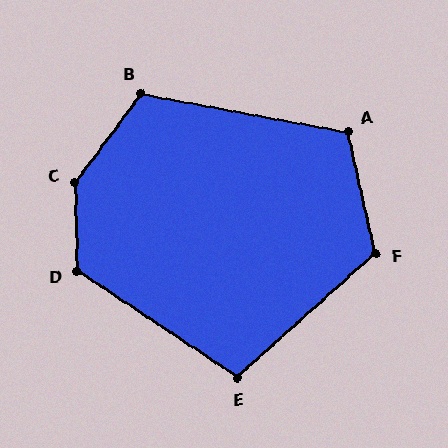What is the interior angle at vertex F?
Approximately 119 degrees (obtuse).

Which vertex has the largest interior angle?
C, at approximately 142 degrees.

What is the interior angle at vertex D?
Approximately 125 degrees (obtuse).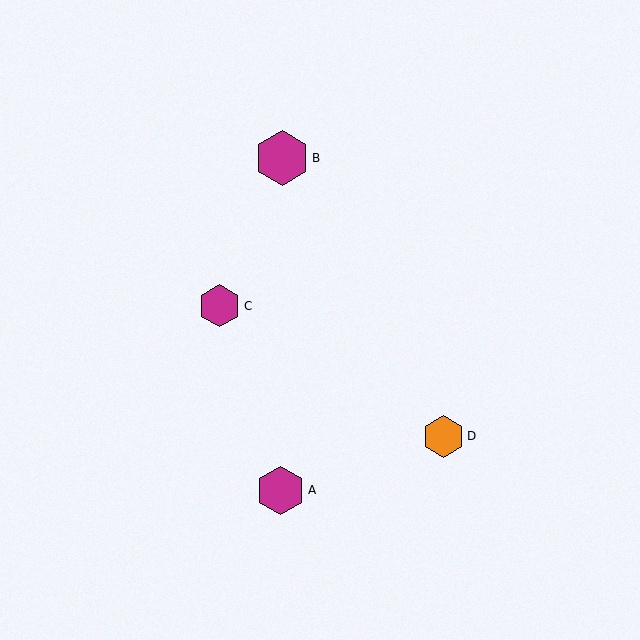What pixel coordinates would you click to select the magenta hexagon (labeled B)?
Click at (282, 158) to select the magenta hexagon B.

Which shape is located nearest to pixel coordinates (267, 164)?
The magenta hexagon (labeled B) at (282, 158) is nearest to that location.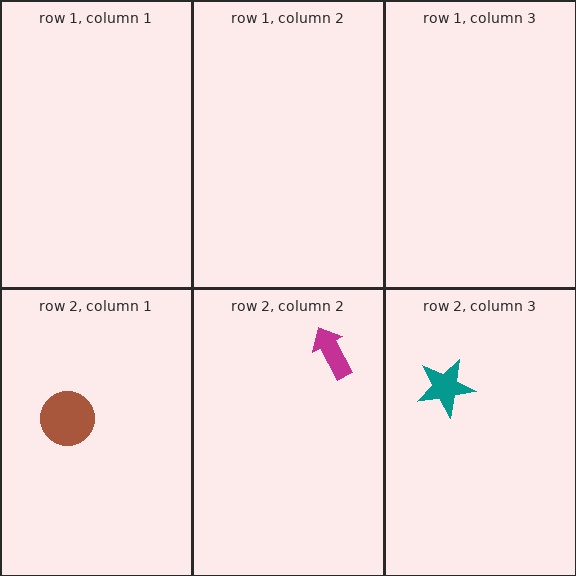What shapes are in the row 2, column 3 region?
The teal star.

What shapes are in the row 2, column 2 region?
The magenta arrow.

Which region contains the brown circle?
The row 2, column 1 region.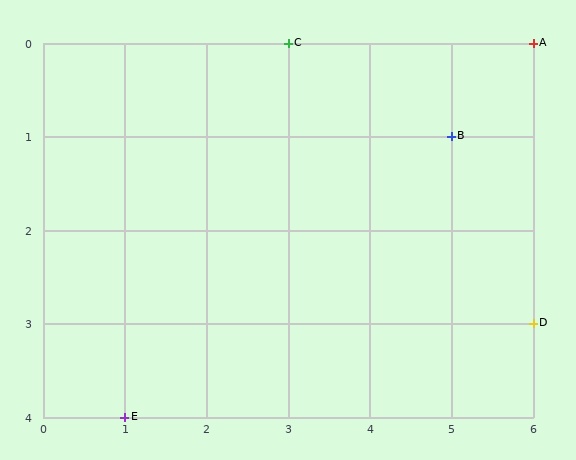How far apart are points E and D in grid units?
Points E and D are 5 columns and 1 row apart (about 5.1 grid units diagonally).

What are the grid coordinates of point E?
Point E is at grid coordinates (1, 4).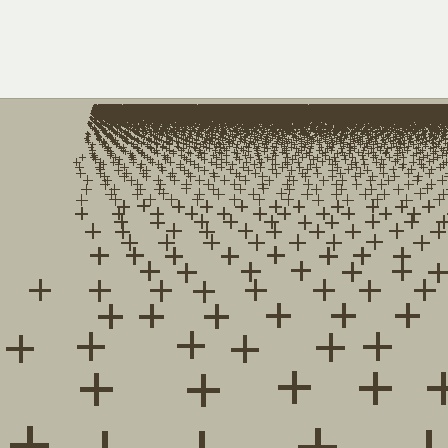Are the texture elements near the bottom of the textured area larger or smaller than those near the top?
Larger. Near the bottom, elements are closer to the viewer and appear at a bigger on-screen size.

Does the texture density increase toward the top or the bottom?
Density increases toward the top.